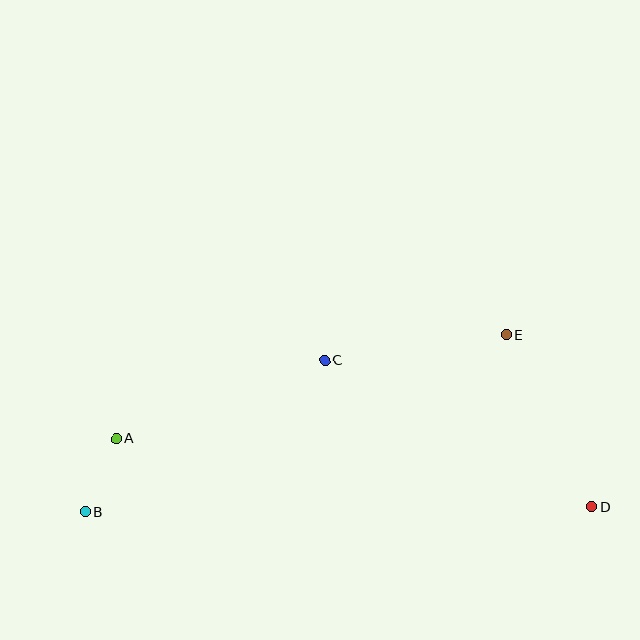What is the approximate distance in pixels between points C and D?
The distance between C and D is approximately 305 pixels.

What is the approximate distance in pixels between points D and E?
The distance between D and E is approximately 193 pixels.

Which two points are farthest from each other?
Points B and D are farthest from each other.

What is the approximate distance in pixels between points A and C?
The distance between A and C is approximately 222 pixels.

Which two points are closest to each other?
Points A and B are closest to each other.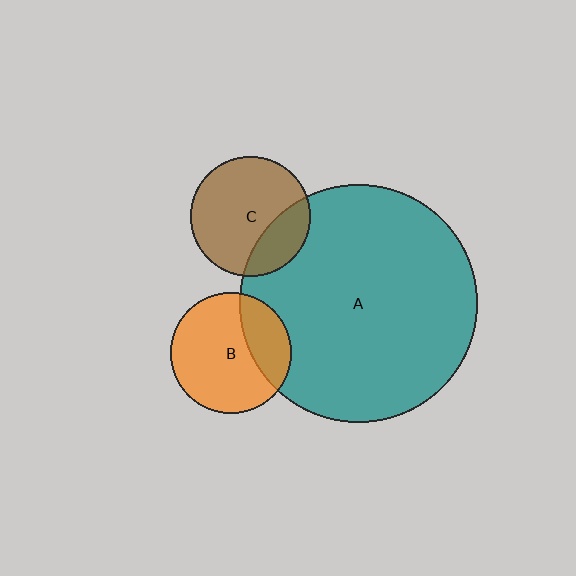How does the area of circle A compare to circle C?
Approximately 3.9 times.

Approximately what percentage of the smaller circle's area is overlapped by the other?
Approximately 30%.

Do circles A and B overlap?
Yes.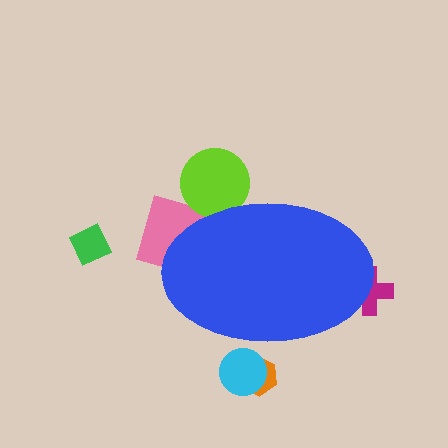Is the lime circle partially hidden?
Yes, the lime circle is partially hidden behind the blue ellipse.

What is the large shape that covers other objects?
A blue ellipse.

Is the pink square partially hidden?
Yes, the pink square is partially hidden behind the blue ellipse.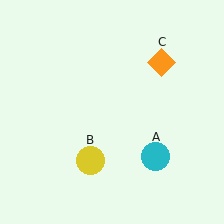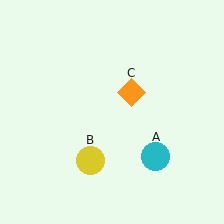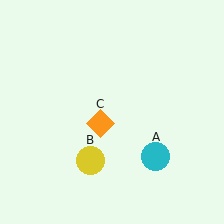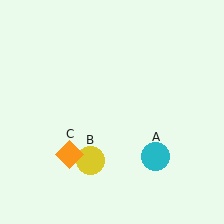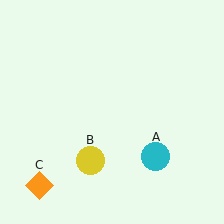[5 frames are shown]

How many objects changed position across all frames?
1 object changed position: orange diamond (object C).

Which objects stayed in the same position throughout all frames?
Cyan circle (object A) and yellow circle (object B) remained stationary.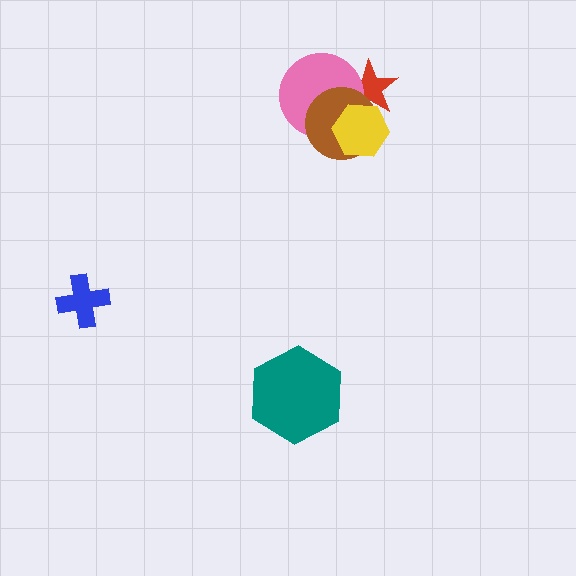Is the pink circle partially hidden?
Yes, it is partially covered by another shape.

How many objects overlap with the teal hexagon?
0 objects overlap with the teal hexagon.